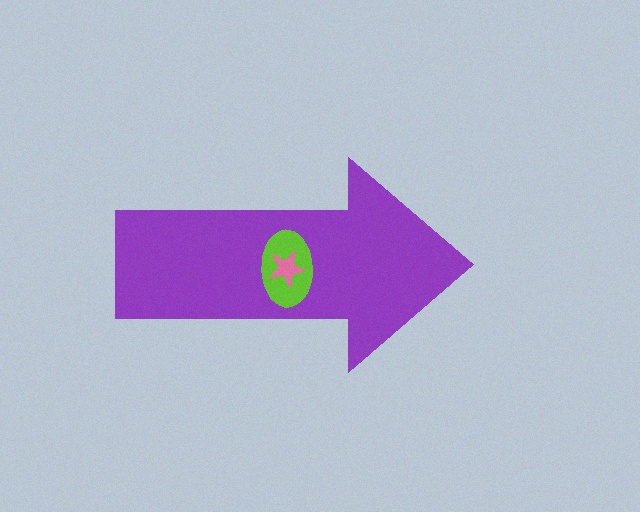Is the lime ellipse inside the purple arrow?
Yes.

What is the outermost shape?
The purple arrow.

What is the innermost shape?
The pink star.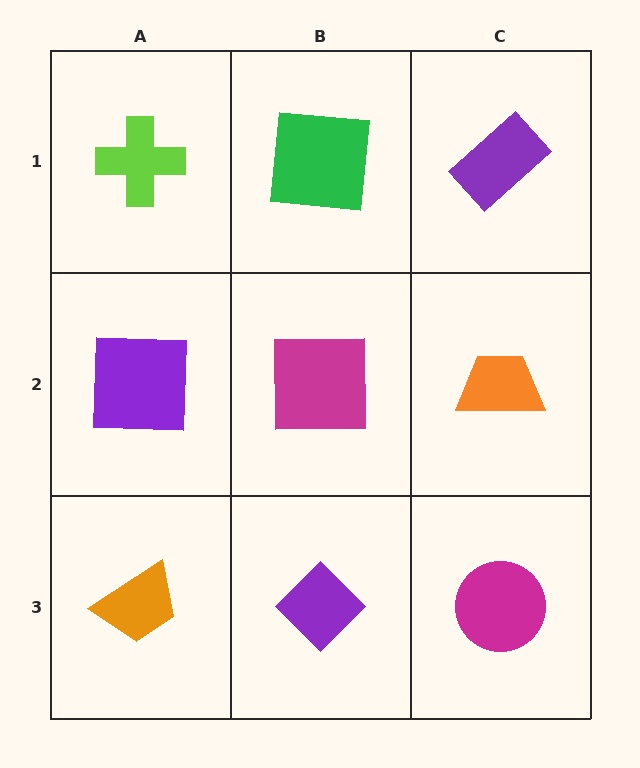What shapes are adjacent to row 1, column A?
A purple square (row 2, column A), a green square (row 1, column B).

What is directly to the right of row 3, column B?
A magenta circle.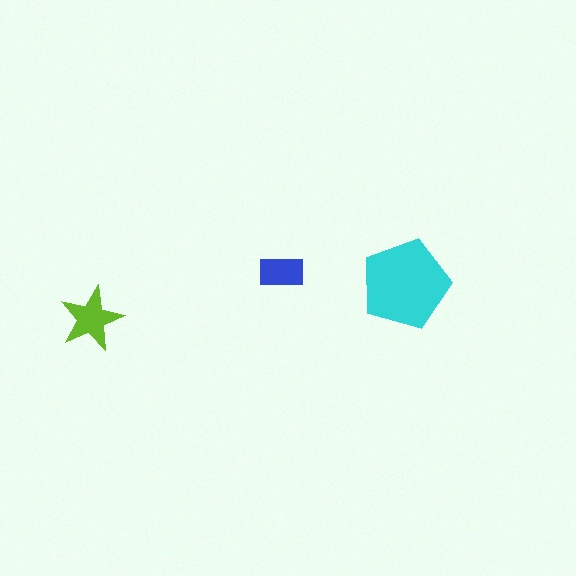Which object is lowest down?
The lime star is bottommost.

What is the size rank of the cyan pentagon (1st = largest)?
1st.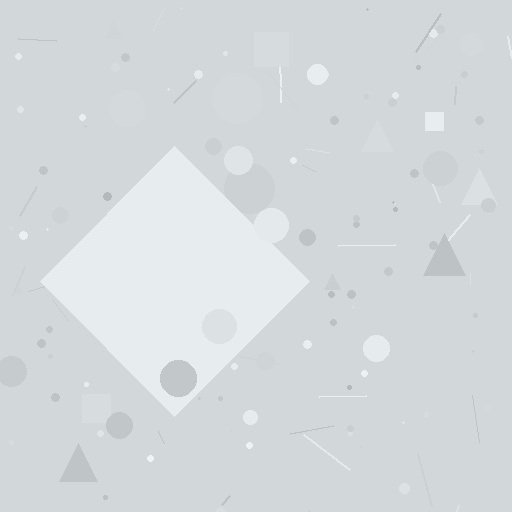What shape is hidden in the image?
A diamond is hidden in the image.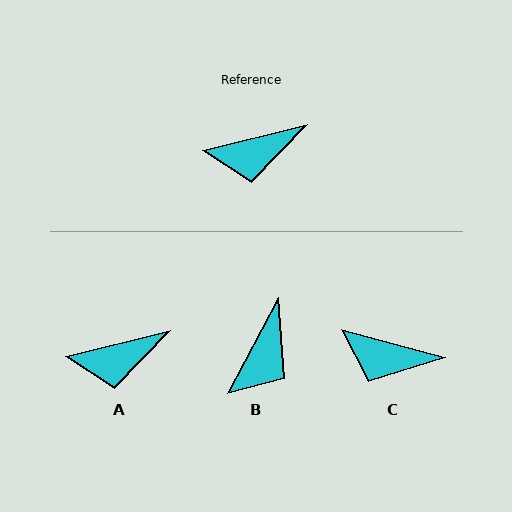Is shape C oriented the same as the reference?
No, it is off by about 29 degrees.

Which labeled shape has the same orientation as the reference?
A.